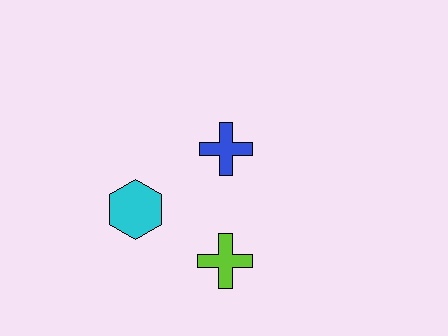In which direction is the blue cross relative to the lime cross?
The blue cross is above the lime cross.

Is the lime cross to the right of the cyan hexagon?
Yes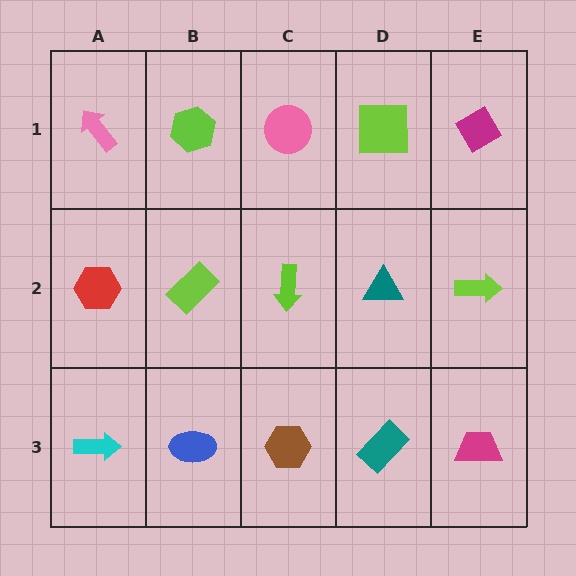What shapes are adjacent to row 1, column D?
A teal triangle (row 2, column D), a pink circle (row 1, column C), a magenta diamond (row 1, column E).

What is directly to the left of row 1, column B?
A pink arrow.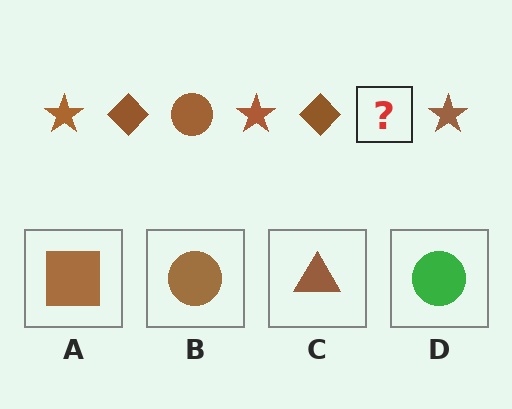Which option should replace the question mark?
Option B.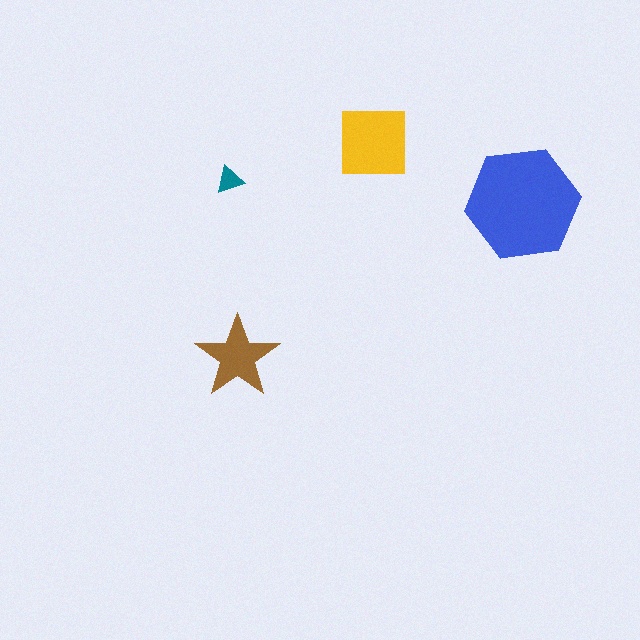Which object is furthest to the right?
The blue hexagon is rightmost.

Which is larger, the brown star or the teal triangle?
The brown star.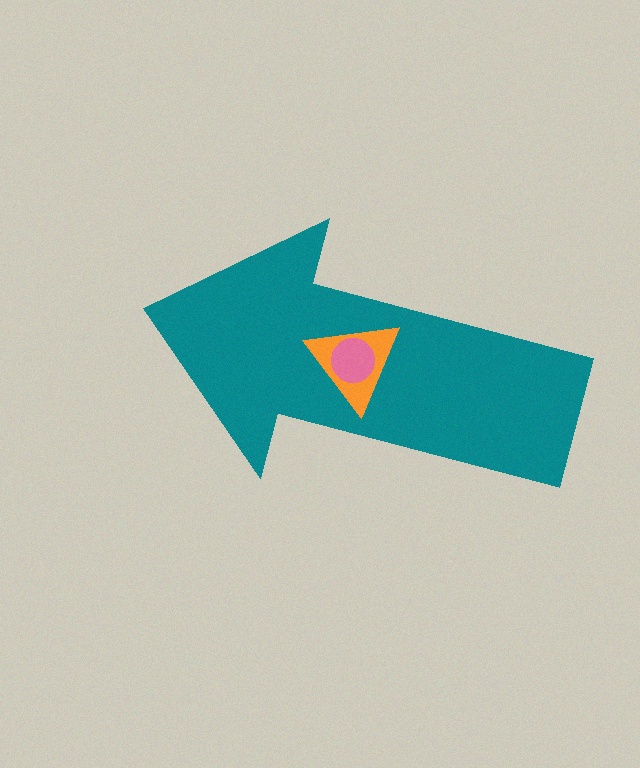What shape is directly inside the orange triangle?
The pink circle.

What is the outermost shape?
The teal arrow.